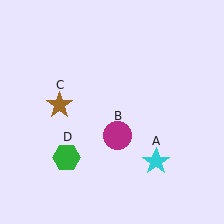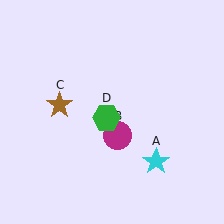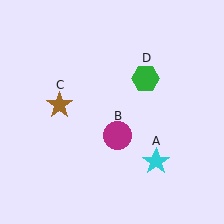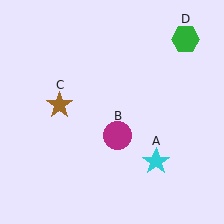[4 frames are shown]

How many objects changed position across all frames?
1 object changed position: green hexagon (object D).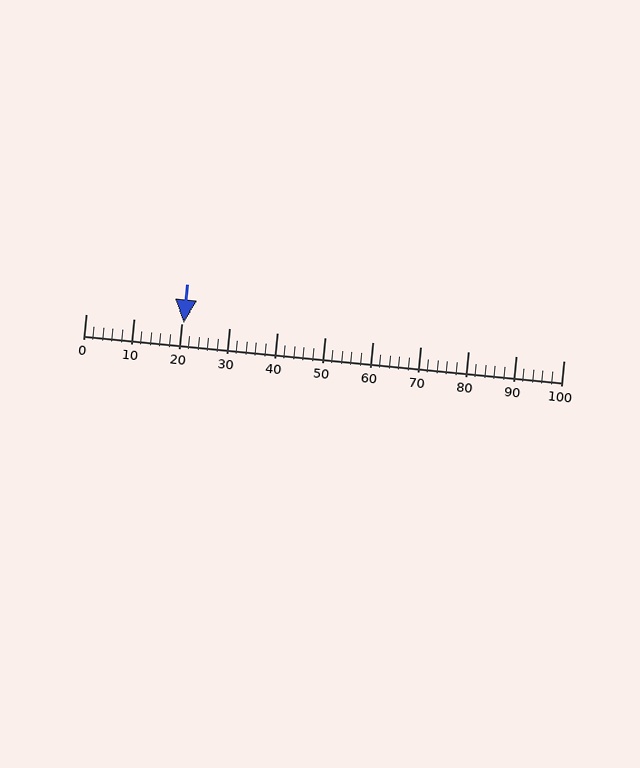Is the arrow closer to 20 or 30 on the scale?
The arrow is closer to 20.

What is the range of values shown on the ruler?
The ruler shows values from 0 to 100.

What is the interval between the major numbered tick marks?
The major tick marks are spaced 10 units apart.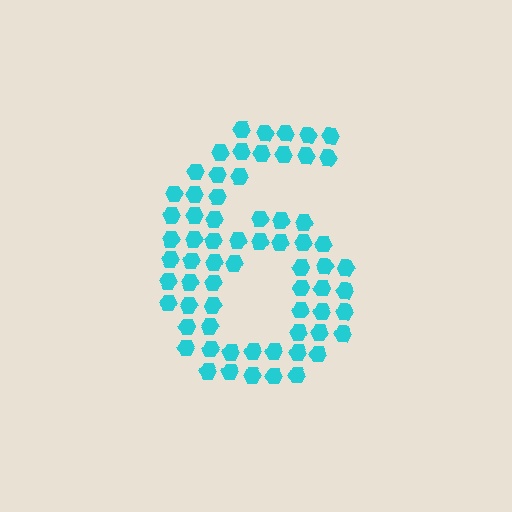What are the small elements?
The small elements are hexagons.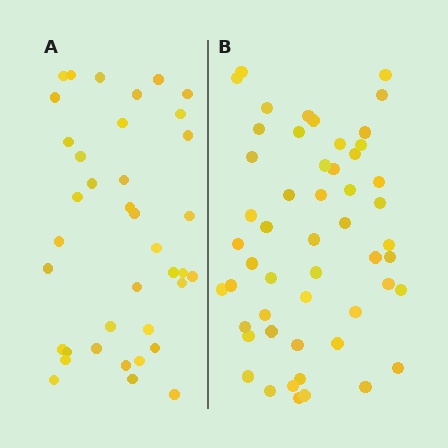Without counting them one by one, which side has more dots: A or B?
Region B (the right region) has more dots.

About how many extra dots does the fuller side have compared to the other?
Region B has approximately 15 more dots than region A.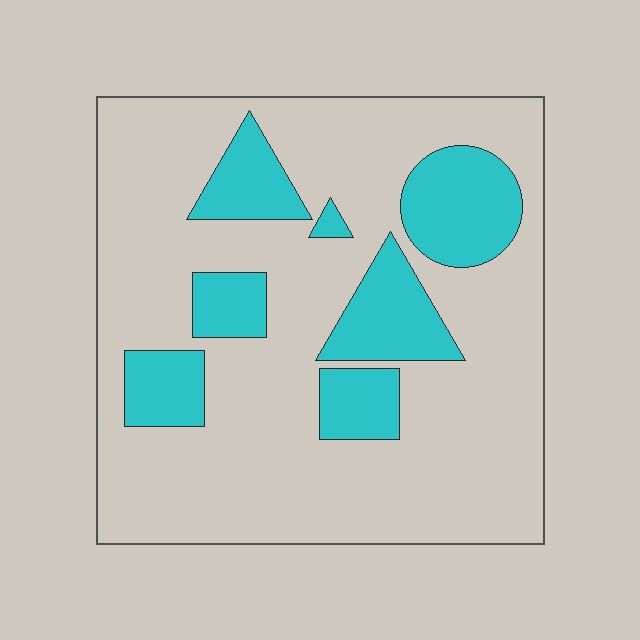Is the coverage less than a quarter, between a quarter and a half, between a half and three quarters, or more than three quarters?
Less than a quarter.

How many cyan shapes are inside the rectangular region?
7.